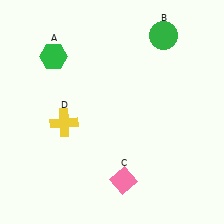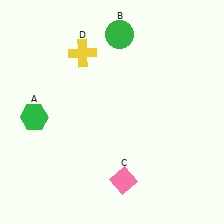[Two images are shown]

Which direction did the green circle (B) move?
The green circle (B) moved left.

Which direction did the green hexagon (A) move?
The green hexagon (A) moved down.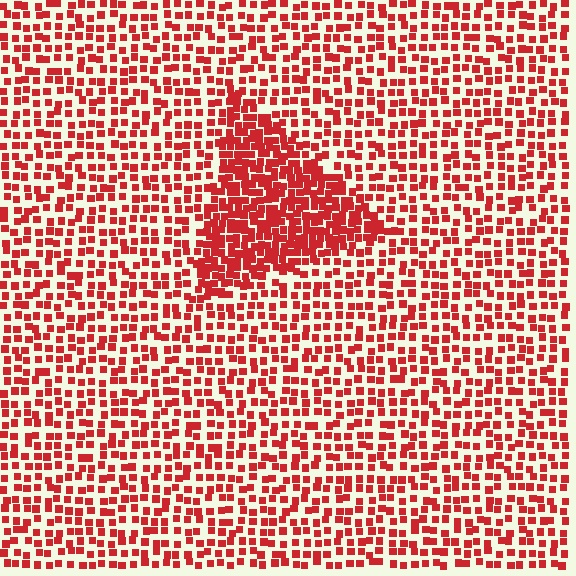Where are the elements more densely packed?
The elements are more densely packed inside the triangle boundary.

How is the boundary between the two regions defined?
The boundary is defined by a change in element density (approximately 2.0x ratio). All elements are the same color, size, and shape.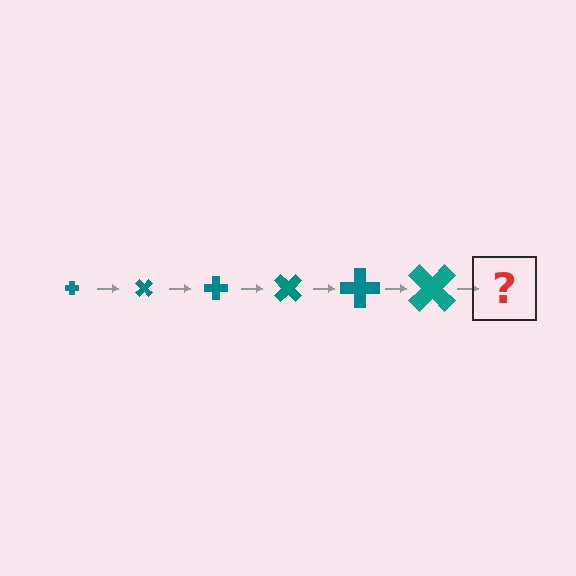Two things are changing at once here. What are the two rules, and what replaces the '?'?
The two rules are that the cross grows larger each step and it rotates 45 degrees each step. The '?' should be a cross, larger than the previous one and rotated 270 degrees from the start.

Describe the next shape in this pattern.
It should be a cross, larger than the previous one and rotated 270 degrees from the start.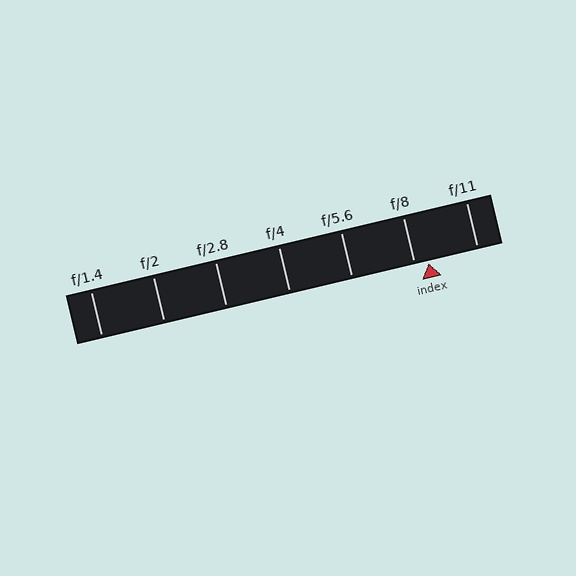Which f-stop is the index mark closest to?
The index mark is closest to f/8.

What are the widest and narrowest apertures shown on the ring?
The widest aperture shown is f/1.4 and the narrowest is f/11.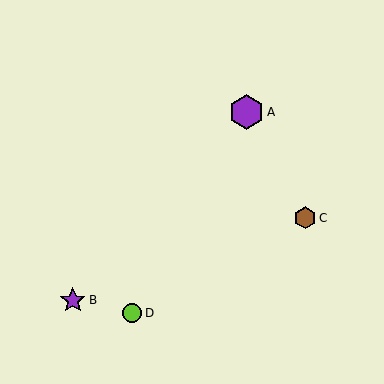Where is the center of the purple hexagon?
The center of the purple hexagon is at (247, 112).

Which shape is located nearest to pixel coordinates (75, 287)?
The purple star (labeled B) at (73, 300) is nearest to that location.